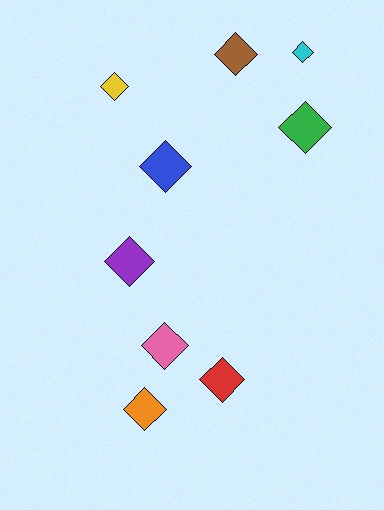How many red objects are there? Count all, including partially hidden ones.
There is 1 red object.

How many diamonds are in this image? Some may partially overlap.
There are 9 diamonds.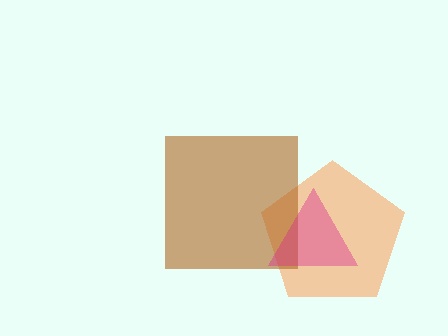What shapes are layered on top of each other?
The layered shapes are: an orange pentagon, a brown square, a magenta triangle.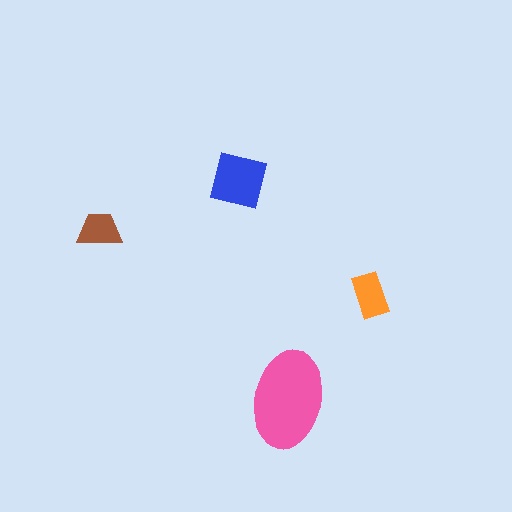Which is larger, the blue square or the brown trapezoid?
The blue square.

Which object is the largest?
The pink ellipse.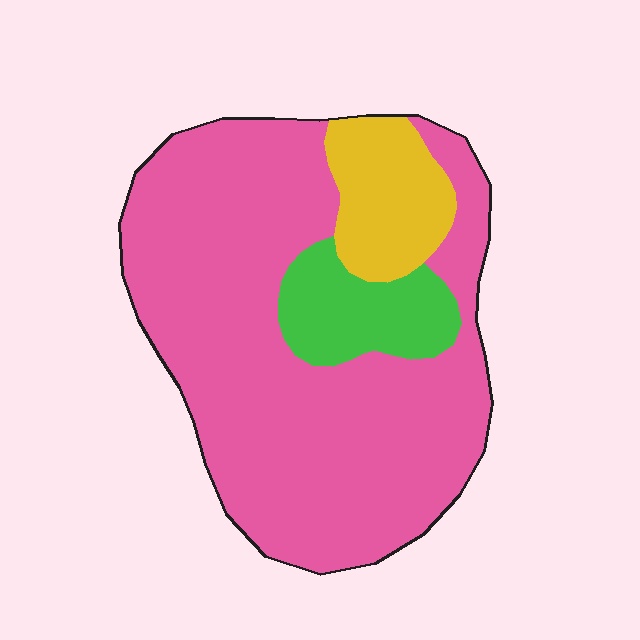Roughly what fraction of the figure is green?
Green takes up about one eighth (1/8) of the figure.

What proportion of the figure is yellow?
Yellow takes up about one eighth (1/8) of the figure.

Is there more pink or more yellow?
Pink.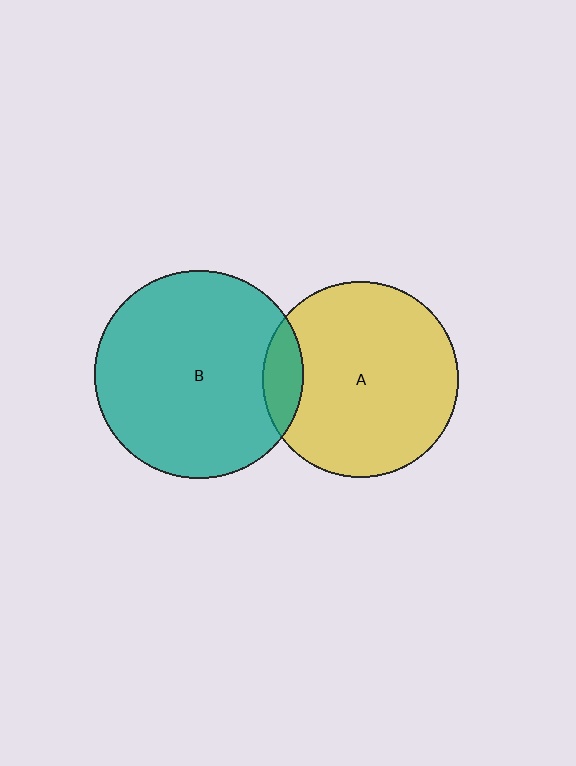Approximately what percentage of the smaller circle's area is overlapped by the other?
Approximately 10%.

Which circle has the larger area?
Circle B (teal).